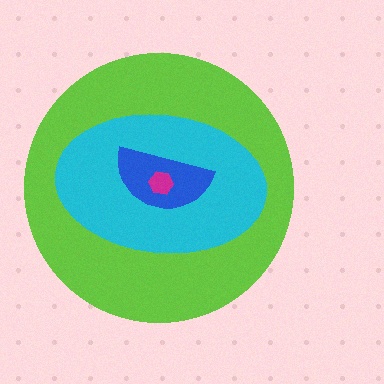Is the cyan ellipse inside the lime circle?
Yes.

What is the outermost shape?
The lime circle.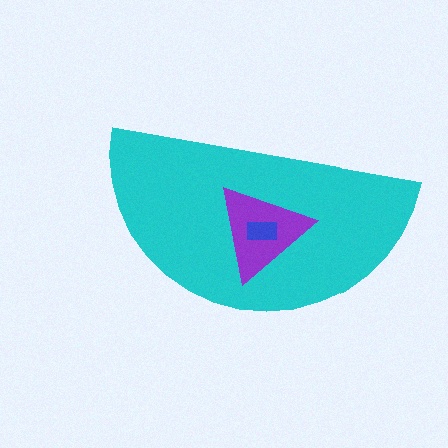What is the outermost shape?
The cyan semicircle.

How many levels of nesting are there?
3.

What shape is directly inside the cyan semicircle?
The purple triangle.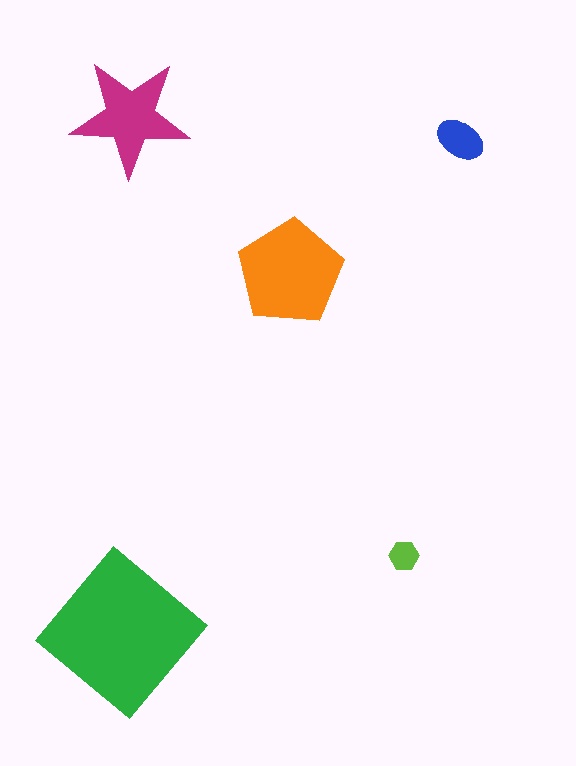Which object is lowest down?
The green diamond is bottommost.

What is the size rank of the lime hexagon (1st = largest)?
5th.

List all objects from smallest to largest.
The lime hexagon, the blue ellipse, the magenta star, the orange pentagon, the green diamond.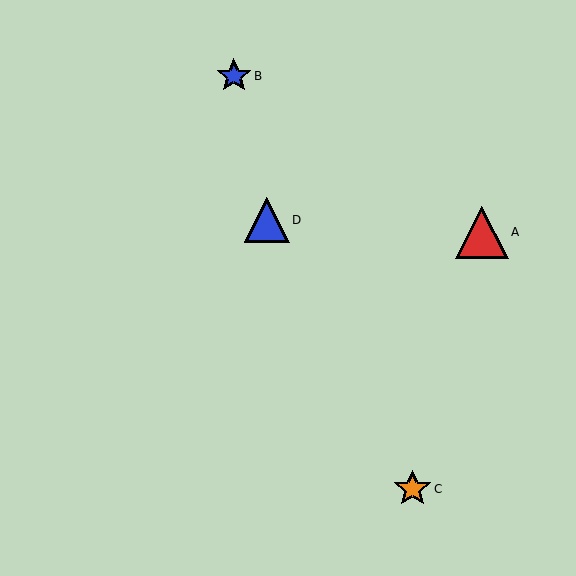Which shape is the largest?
The red triangle (labeled A) is the largest.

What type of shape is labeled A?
Shape A is a red triangle.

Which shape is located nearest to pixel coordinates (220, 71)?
The blue star (labeled B) at (234, 76) is nearest to that location.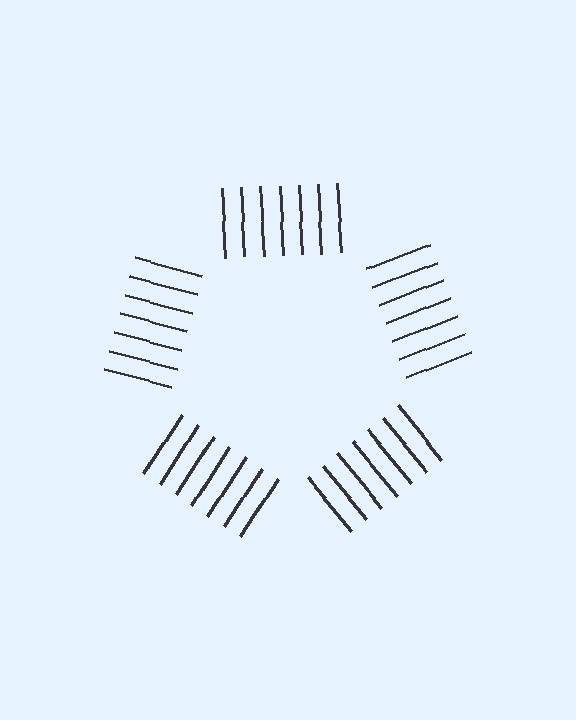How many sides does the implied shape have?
5 sides — the line-ends trace a pentagon.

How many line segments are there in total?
35 — 7 along each of the 5 edges.